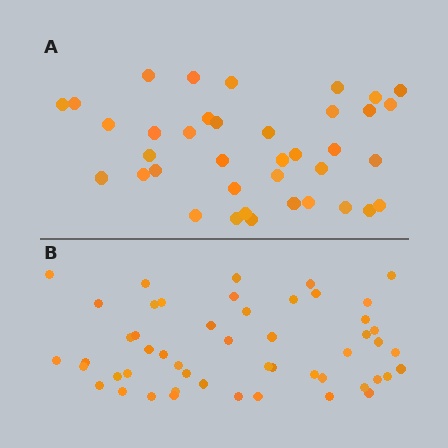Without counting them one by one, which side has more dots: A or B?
Region B (the bottom region) has more dots.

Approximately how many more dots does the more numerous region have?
Region B has approximately 15 more dots than region A.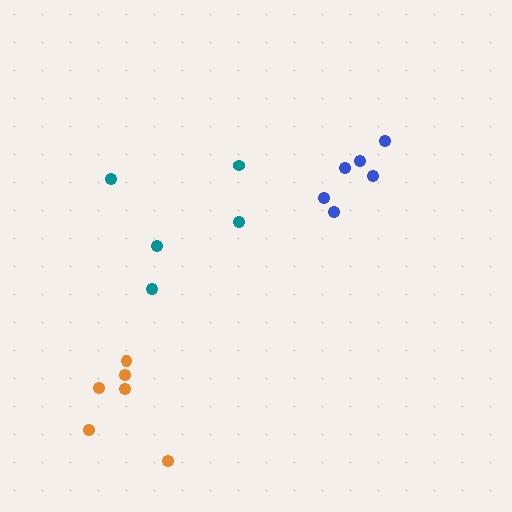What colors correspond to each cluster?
The clusters are colored: blue, orange, teal.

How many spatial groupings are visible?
There are 3 spatial groupings.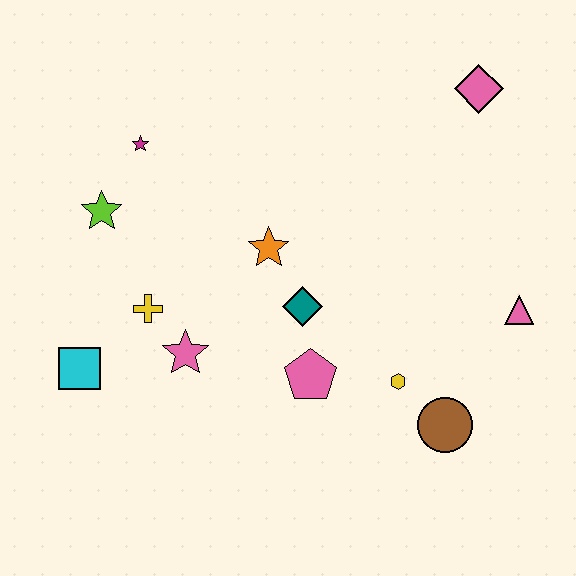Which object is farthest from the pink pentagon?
The pink diamond is farthest from the pink pentagon.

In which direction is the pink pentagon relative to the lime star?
The pink pentagon is to the right of the lime star.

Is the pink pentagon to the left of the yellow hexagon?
Yes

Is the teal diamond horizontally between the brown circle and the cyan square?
Yes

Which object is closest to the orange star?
The teal diamond is closest to the orange star.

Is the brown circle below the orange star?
Yes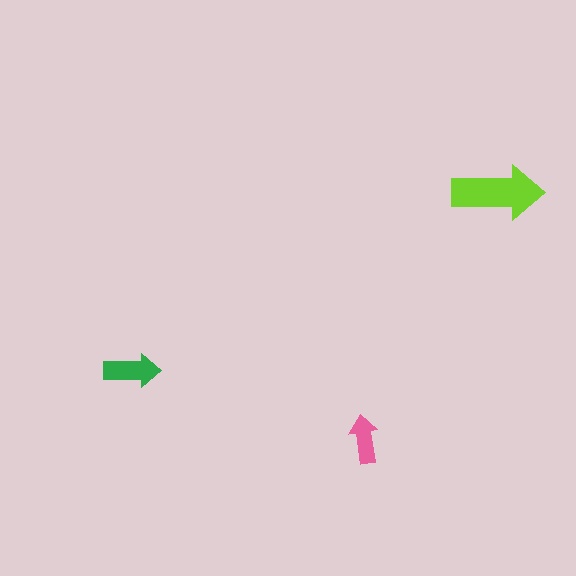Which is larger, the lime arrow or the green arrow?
The lime one.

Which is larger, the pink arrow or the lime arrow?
The lime one.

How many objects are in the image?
There are 3 objects in the image.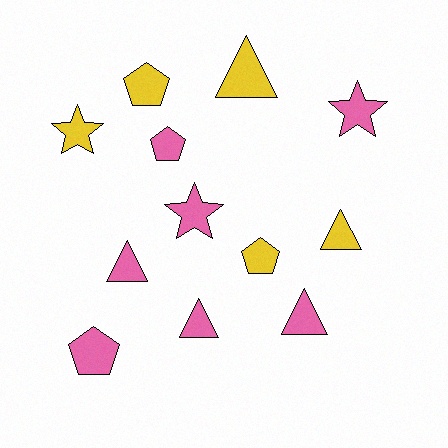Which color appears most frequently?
Pink, with 7 objects.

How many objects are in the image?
There are 12 objects.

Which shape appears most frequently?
Triangle, with 5 objects.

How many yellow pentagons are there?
There are 2 yellow pentagons.